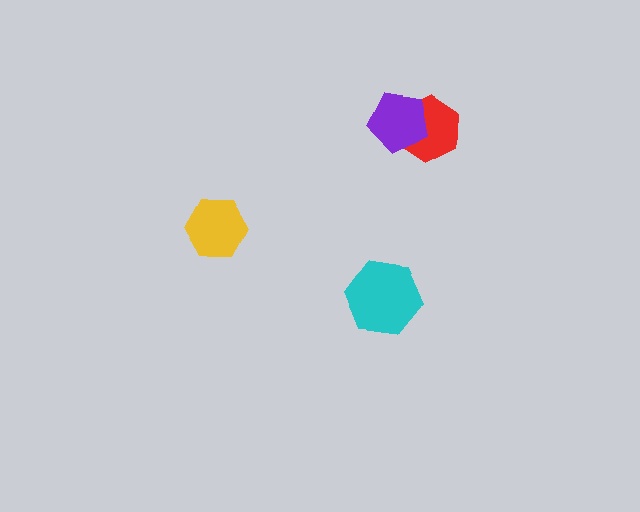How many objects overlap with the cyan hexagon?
0 objects overlap with the cyan hexagon.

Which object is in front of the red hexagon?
The purple pentagon is in front of the red hexagon.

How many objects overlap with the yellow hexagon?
0 objects overlap with the yellow hexagon.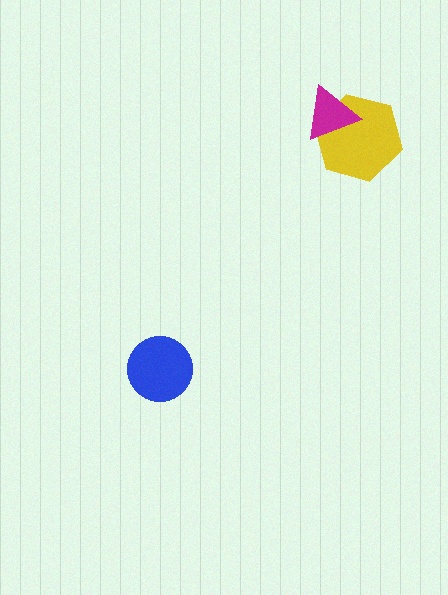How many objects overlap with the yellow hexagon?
1 object overlaps with the yellow hexagon.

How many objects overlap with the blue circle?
0 objects overlap with the blue circle.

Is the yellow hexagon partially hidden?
Yes, it is partially covered by another shape.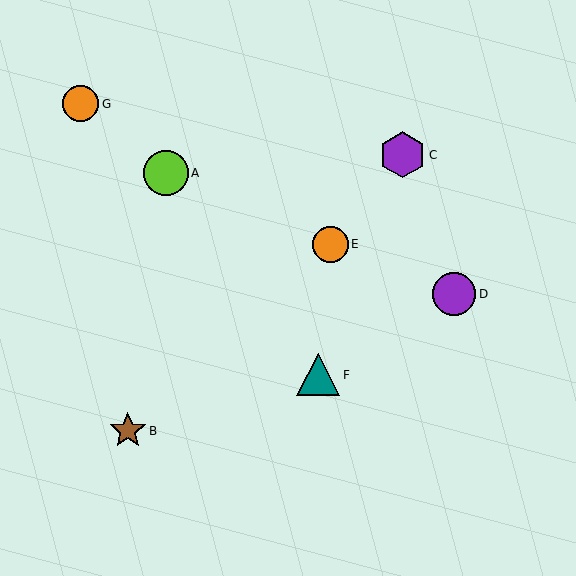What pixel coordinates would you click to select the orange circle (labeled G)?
Click at (81, 104) to select the orange circle G.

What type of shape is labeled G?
Shape G is an orange circle.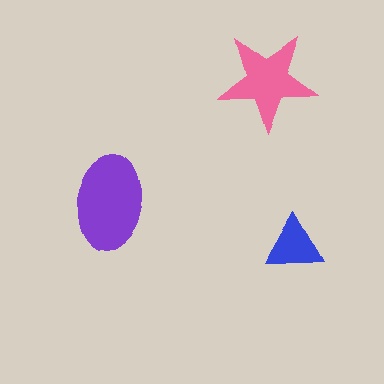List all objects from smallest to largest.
The blue triangle, the pink star, the purple ellipse.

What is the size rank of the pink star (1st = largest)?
2nd.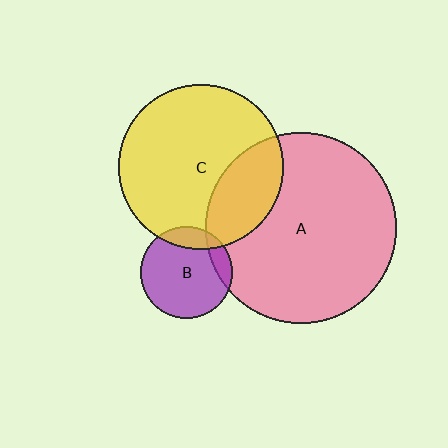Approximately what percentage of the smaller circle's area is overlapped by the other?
Approximately 15%.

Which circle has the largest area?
Circle A (pink).